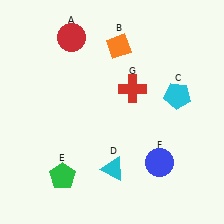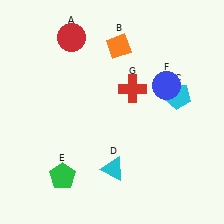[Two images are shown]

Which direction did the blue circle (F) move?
The blue circle (F) moved up.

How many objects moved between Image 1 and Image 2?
1 object moved between the two images.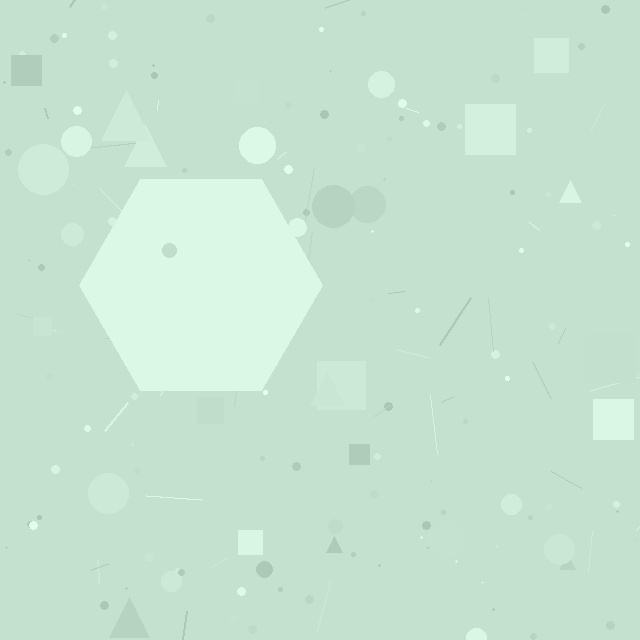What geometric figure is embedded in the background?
A hexagon is embedded in the background.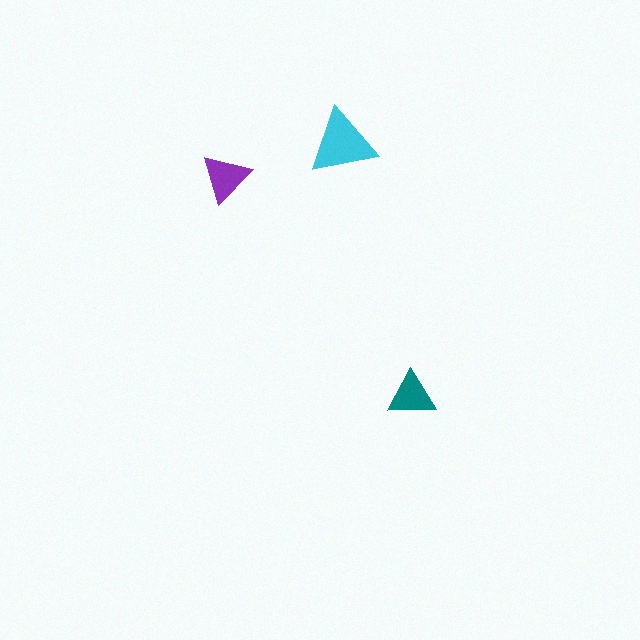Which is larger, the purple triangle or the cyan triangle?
The cyan one.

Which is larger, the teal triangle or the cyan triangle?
The cyan one.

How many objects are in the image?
There are 3 objects in the image.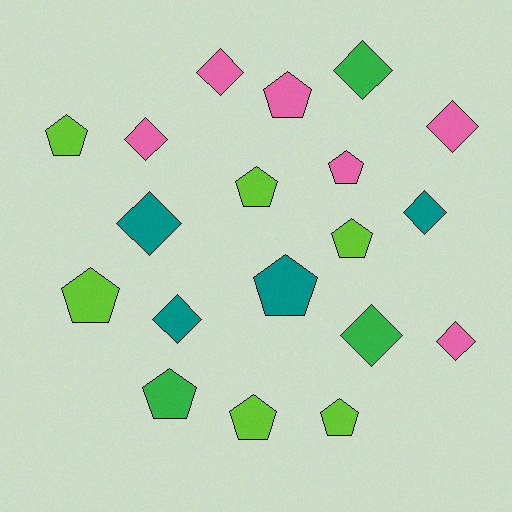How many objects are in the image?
There are 19 objects.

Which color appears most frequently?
Lime, with 6 objects.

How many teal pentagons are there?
There is 1 teal pentagon.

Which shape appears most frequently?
Pentagon, with 10 objects.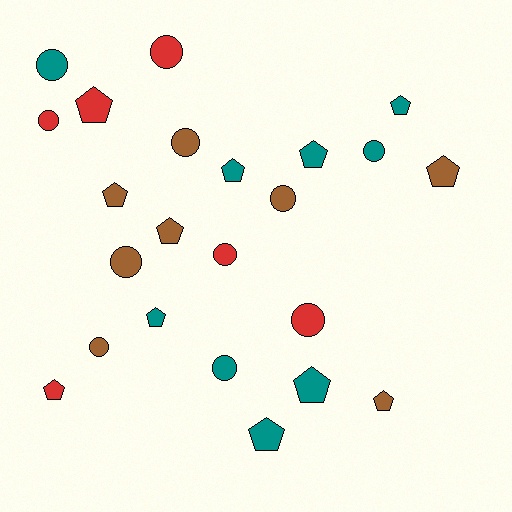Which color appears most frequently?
Teal, with 9 objects.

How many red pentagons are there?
There are 2 red pentagons.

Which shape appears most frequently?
Pentagon, with 12 objects.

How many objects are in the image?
There are 23 objects.